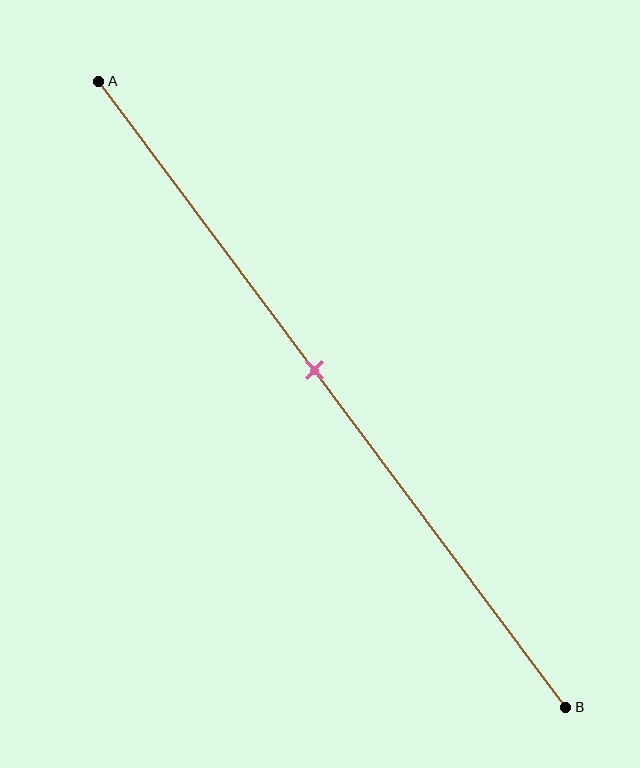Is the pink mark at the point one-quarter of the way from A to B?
No, the mark is at about 45% from A, not at the 25% one-quarter point.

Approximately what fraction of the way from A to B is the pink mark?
The pink mark is approximately 45% of the way from A to B.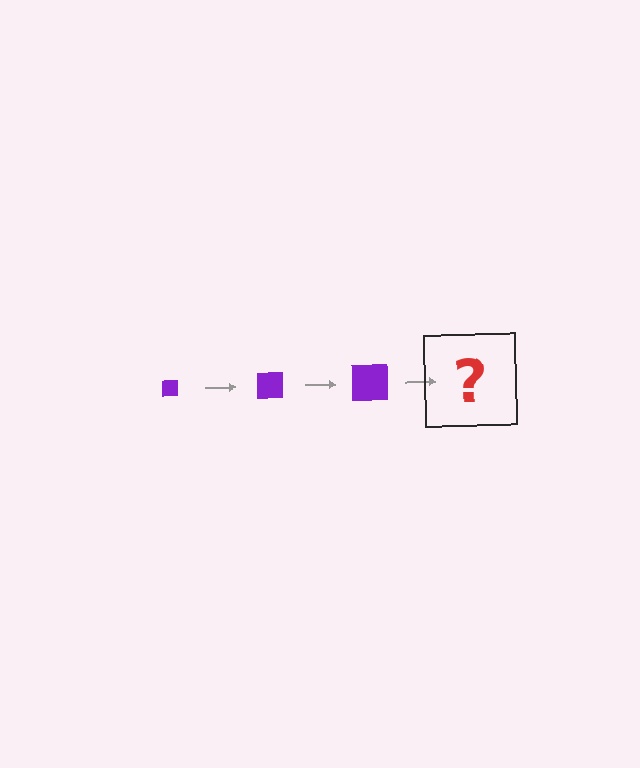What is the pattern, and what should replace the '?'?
The pattern is that the square gets progressively larger each step. The '?' should be a purple square, larger than the previous one.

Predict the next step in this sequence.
The next step is a purple square, larger than the previous one.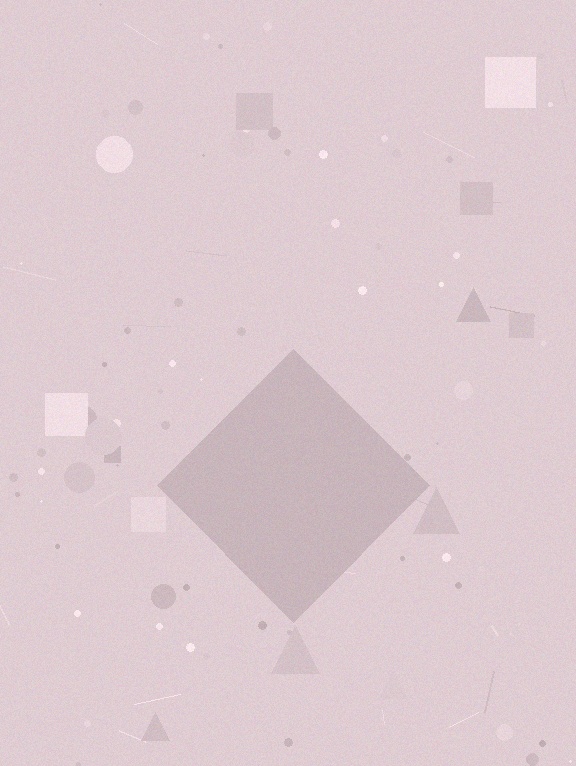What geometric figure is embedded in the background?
A diamond is embedded in the background.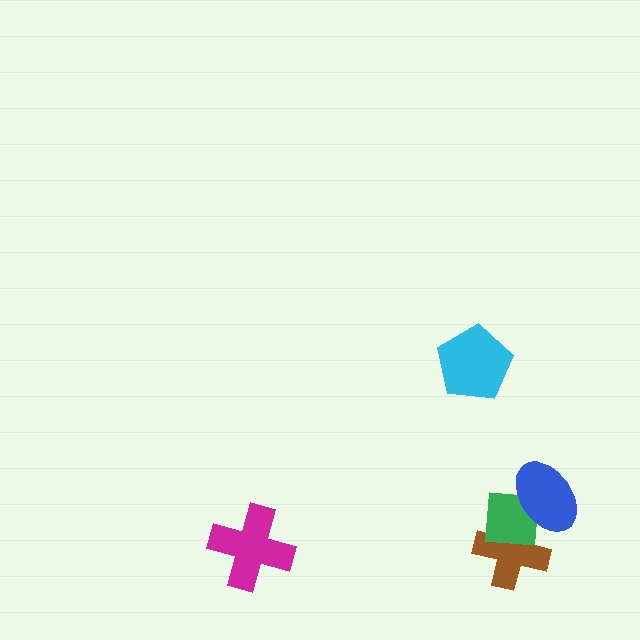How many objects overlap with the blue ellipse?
2 objects overlap with the blue ellipse.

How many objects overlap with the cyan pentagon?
0 objects overlap with the cyan pentagon.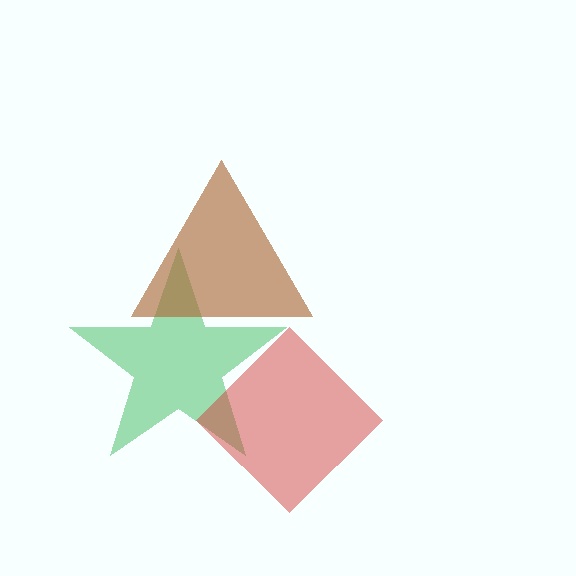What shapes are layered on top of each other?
The layered shapes are: a green star, a brown triangle, a red diamond.